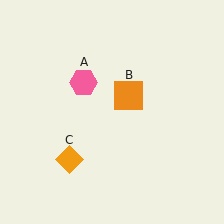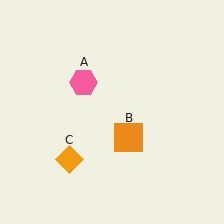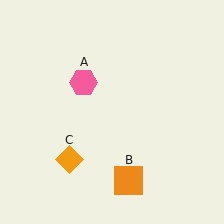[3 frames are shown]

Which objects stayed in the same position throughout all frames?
Pink hexagon (object A) and orange diamond (object C) remained stationary.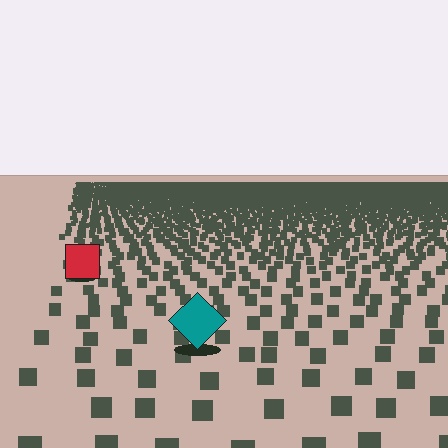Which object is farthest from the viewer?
The red square is farthest from the viewer. It appears smaller and the ground texture around it is denser.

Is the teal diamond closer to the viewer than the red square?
Yes. The teal diamond is closer — you can tell from the texture gradient: the ground texture is coarser near it.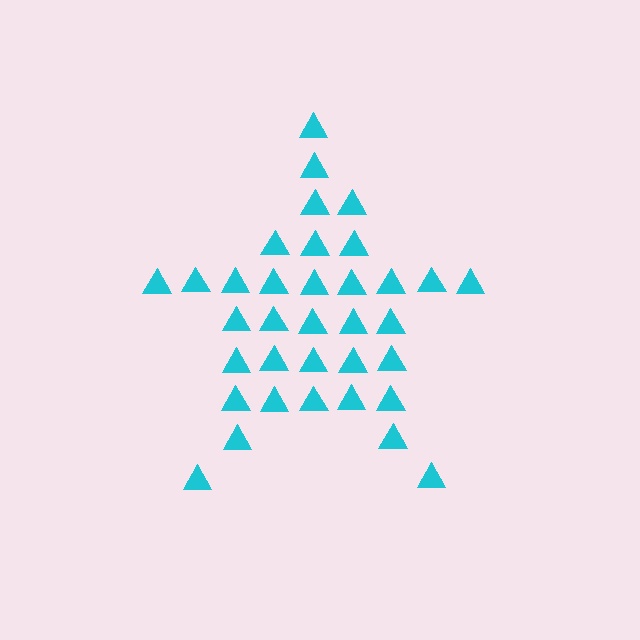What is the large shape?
The large shape is a star.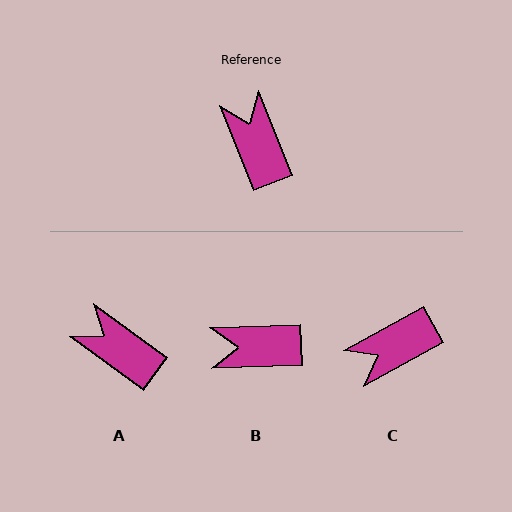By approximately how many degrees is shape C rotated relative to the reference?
Approximately 97 degrees counter-clockwise.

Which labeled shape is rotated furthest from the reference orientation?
C, about 97 degrees away.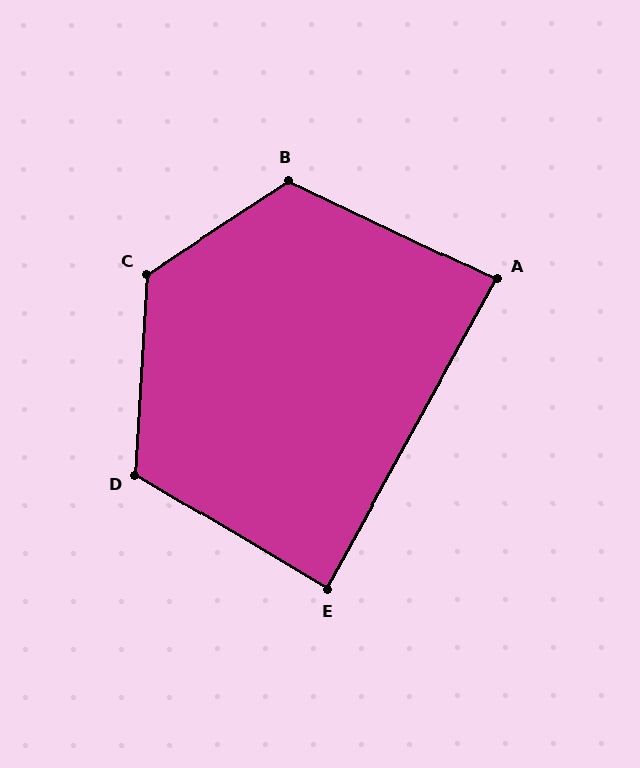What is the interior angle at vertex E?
Approximately 88 degrees (approximately right).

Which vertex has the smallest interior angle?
A, at approximately 87 degrees.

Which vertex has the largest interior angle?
C, at approximately 126 degrees.